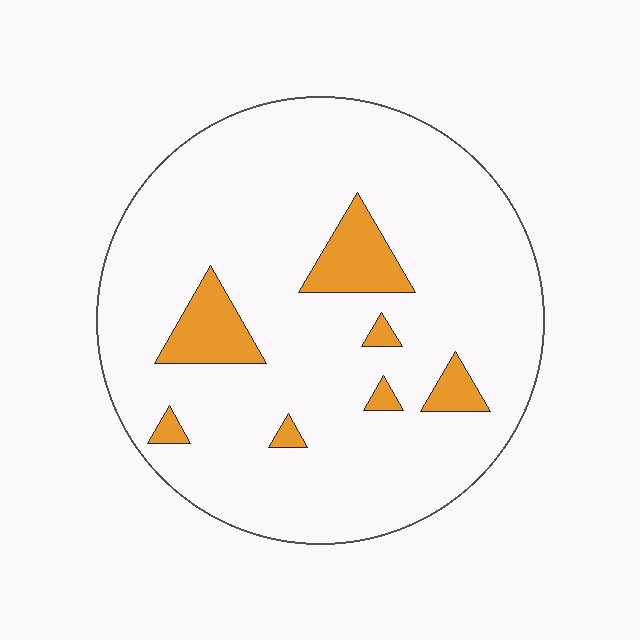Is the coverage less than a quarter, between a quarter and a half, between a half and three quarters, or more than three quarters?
Less than a quarter.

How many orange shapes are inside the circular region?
7.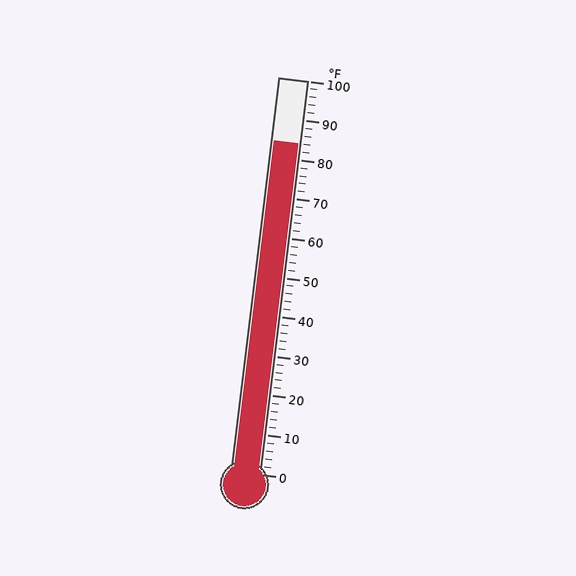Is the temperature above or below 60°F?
The temperature is above 60°F.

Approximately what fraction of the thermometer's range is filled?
The thermometer is filled to approximately 85% of its range.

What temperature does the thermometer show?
The thermometer shows approximately 84°F.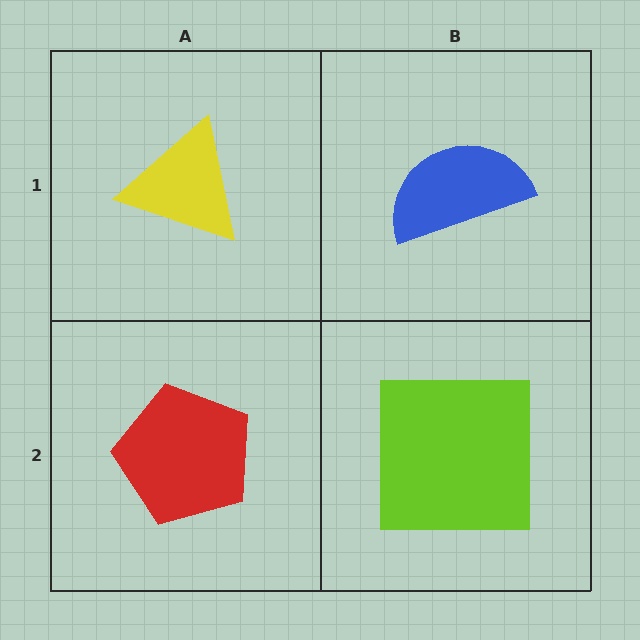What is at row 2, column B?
A lime square.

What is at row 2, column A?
A red pentagon.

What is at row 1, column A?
A yellow triangle.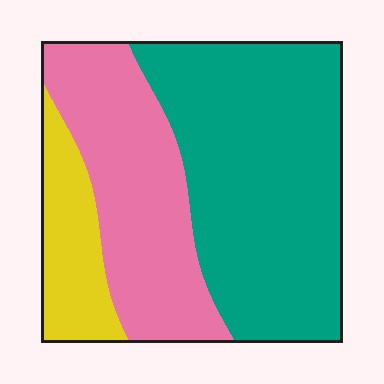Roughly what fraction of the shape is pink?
Pink covers 33% of the shape.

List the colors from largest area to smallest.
From largest to smallest: teal, pink, yellow.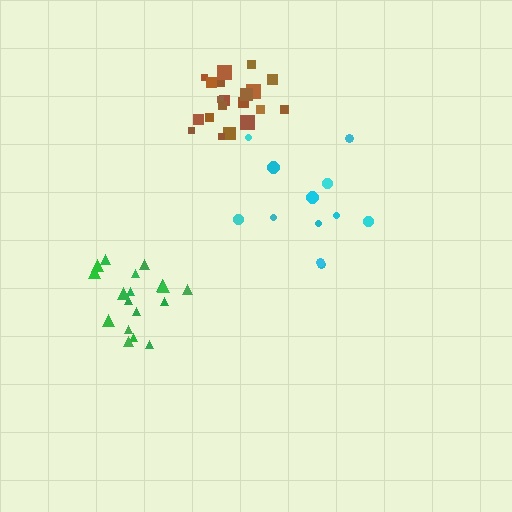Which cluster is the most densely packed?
Green.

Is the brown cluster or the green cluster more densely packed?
Green.